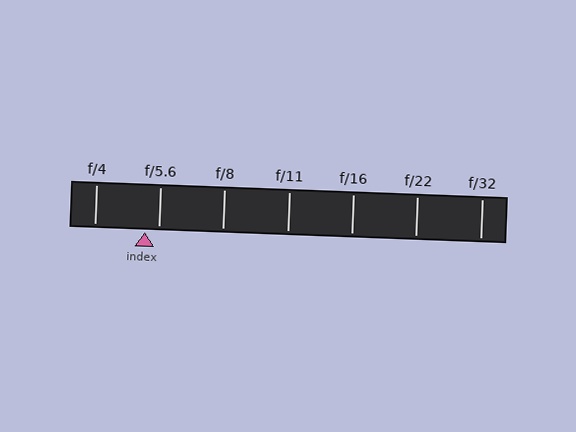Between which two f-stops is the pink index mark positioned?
The index mark is between f/4 and f/5.6.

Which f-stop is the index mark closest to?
The index mark is closest to f/5.6.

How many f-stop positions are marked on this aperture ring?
There are 7 f-stop positions marked.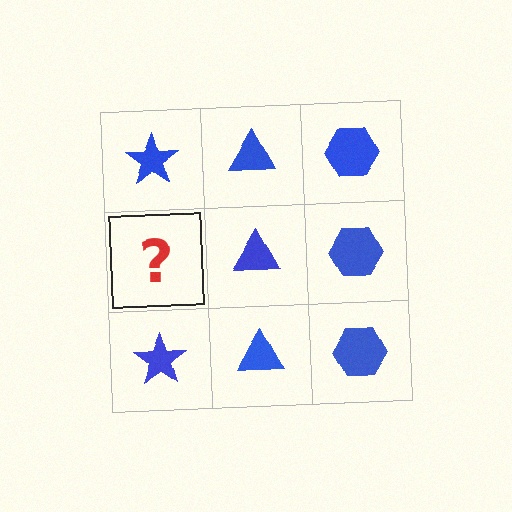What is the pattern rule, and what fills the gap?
The rule is that each column has a consistent shape. The gap should be filled with a blue star.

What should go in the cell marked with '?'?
The missing cell should contain a blue star.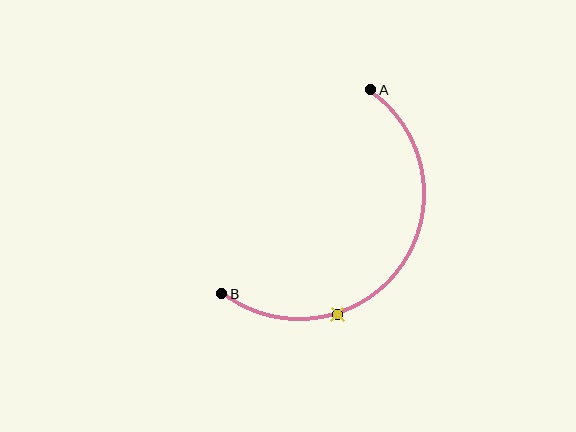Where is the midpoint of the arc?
The arc midpoint is the point on the curve farthest from the straight line joining A and B. It sits below and to the right of that line.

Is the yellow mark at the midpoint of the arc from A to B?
No. The yellow mark lies on the arc but is closer to endpoint B. The arc midpoint would be at the point on the curve equidistant along the arc from both A and B.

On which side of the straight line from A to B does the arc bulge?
The arc bulges below and to the right of the straight line connecting A and B.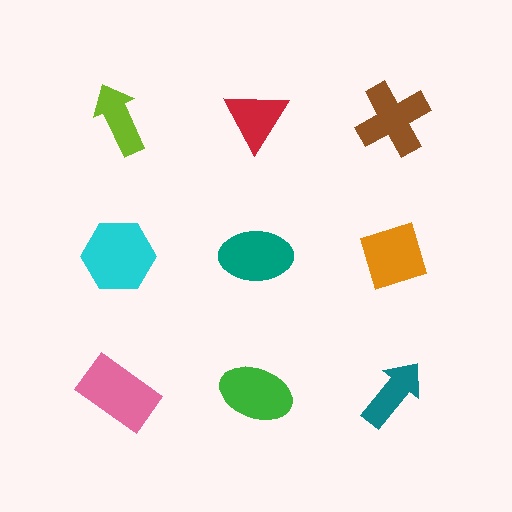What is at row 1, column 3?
A brown cross.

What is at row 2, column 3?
An orange diamond.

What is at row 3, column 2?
A green ellipse.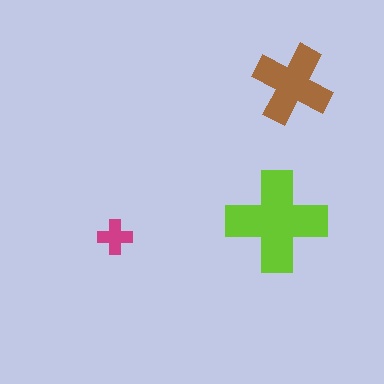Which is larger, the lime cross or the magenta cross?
The lime one.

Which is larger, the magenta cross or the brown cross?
The brown one.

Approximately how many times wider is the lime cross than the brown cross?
About 1.5 times wider.